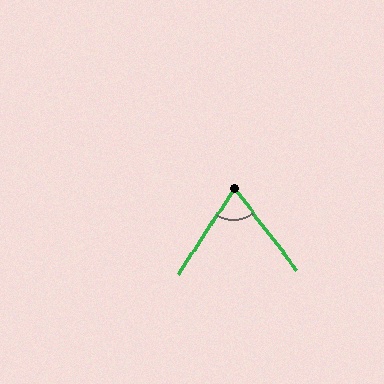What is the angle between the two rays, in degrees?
Approximately 70 degrees.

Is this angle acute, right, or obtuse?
It is acute.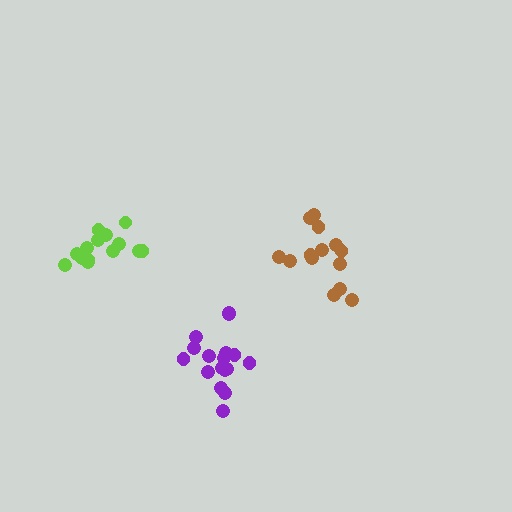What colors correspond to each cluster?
The clusters are colored: brown, lime, purple.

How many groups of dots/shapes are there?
There are 3 groups.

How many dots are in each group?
Group 1: 14 dots, Group 2: 14 dots, Group 3: 17 dots (45 total).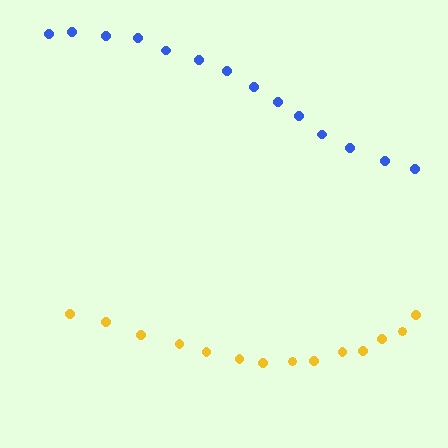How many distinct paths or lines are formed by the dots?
There are 2 distinct paths.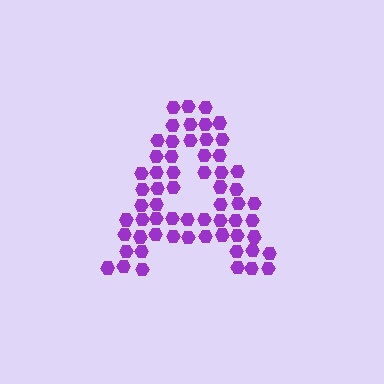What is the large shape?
The large shape is the letter A.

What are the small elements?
The small elements are hexagons.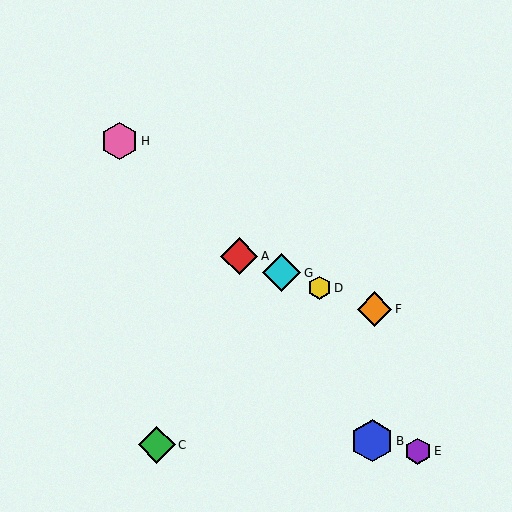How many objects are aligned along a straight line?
4 objects (A, D, F, G) are aligned along a straight line.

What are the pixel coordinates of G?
Object G is at (282, 273).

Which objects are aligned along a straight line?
Objects A, D, F, G are aligned along a straight line.